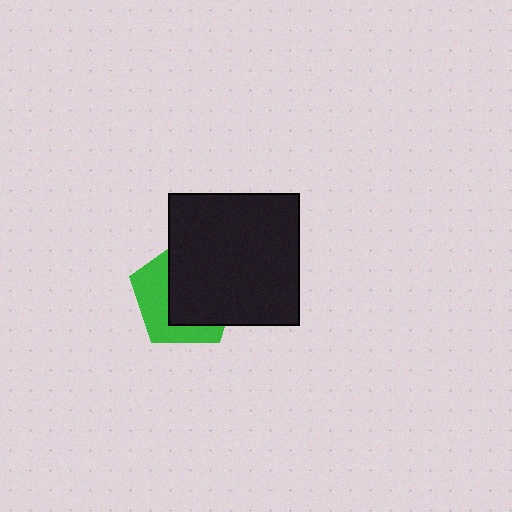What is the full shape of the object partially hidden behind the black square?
The partially hidden object is a green pentagon.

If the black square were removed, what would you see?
You would see the complete green pentagon.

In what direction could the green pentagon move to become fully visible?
The green pentagon could move left. That would shift it out from behind the black square entirely.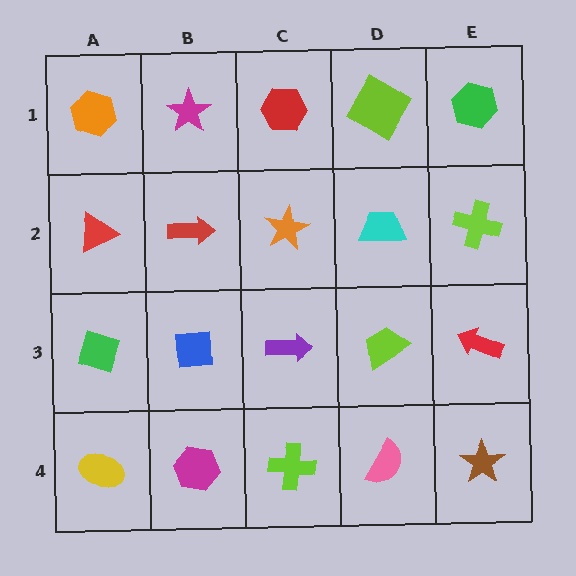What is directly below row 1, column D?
A cyan trapezoid.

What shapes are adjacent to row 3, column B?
A red arrow (row 2, column B), a magenta hexagon (row 4, column B), a green diamond (row 3, column A), a purple arrow (row 3, column C).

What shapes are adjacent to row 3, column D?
A cyan trapezoid (row 2, column D), a pink semicircle (row 4, column D), a purple arrow (row 3, column C), a red arrow (row 3, column E).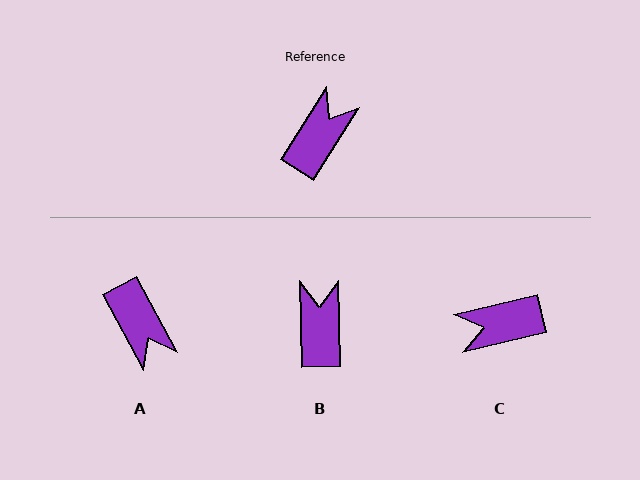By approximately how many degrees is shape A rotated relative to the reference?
Approximately 119 degrees clockwise.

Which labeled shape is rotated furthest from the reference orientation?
C, about 136 degrees away.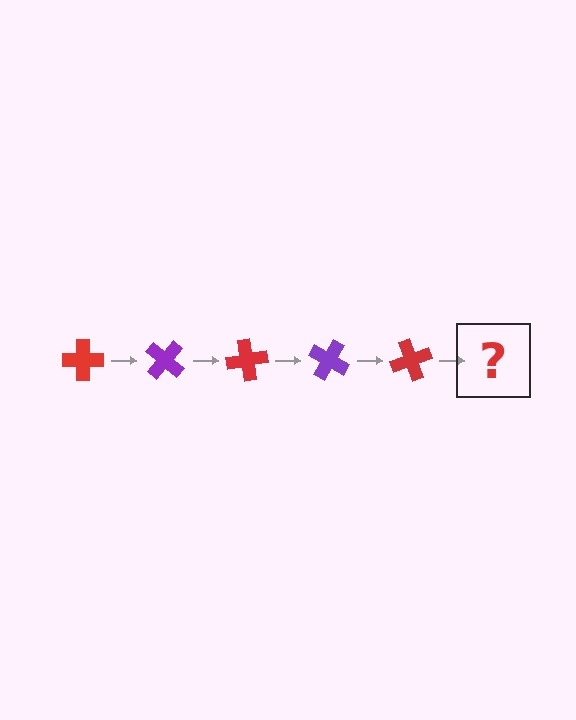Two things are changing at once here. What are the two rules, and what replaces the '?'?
The two rules are that it rotates 40 degrees each step and the color cycles through red and purple. The '?' should be a purple cross, rotated 200 degrees from the start.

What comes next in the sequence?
The next element should be a purple cross, rotated 200 degrees from the start.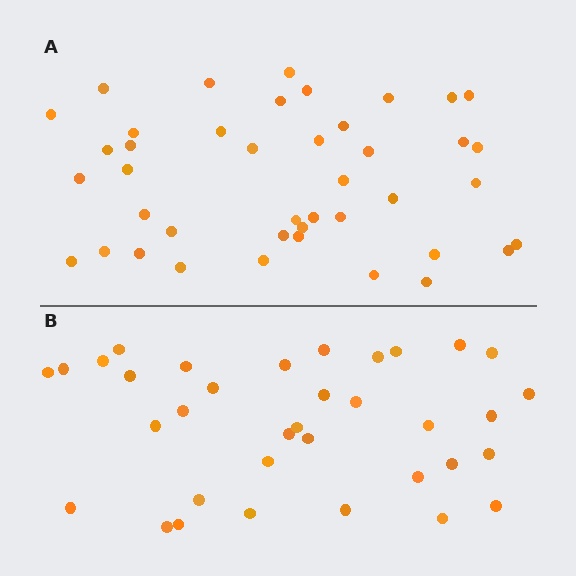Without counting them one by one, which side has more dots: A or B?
Region A (the top region) has more dots.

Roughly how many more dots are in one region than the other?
Region A has roughly 8 or so more dots than region B.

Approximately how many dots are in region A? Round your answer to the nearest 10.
About 40 dots. (The exact count is 42, which rounds to 40.)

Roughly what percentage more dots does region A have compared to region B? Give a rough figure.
About 20% more.